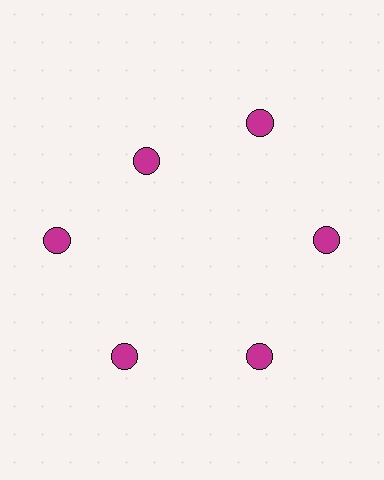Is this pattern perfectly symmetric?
No. The 6 magenta circles are arranged in a ring, but one element near the 11 o'clock position is pulled inward toward the center, breaking the 6-fold rotational symmetry.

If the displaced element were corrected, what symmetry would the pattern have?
It would have 6-fold rotational symmetry — the pattern would map onto itself every 60 degrees.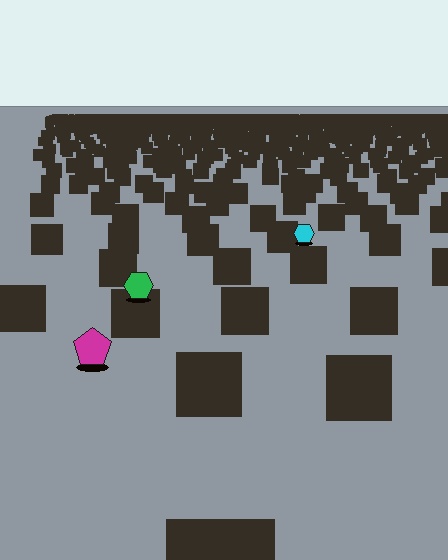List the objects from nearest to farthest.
From nearest to farthest: the magenta pentagon, the green hexagon, the cyan hexagon.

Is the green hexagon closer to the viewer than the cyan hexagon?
Yes. The green hexagon is closer — you can tell from the texture gradient: the ground texture is coarser near it.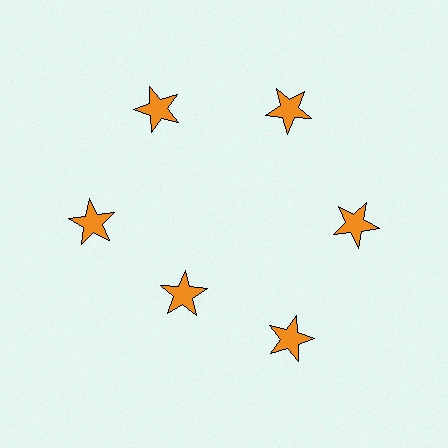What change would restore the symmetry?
The symmetry would be restored by moving it outward, back onto the ring so that all 6 stars sit at equal angles and equal distance from the center.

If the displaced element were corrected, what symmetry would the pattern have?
It would have 6-fold rotational symmetry — the pattern would map onto itself every 60 degrees.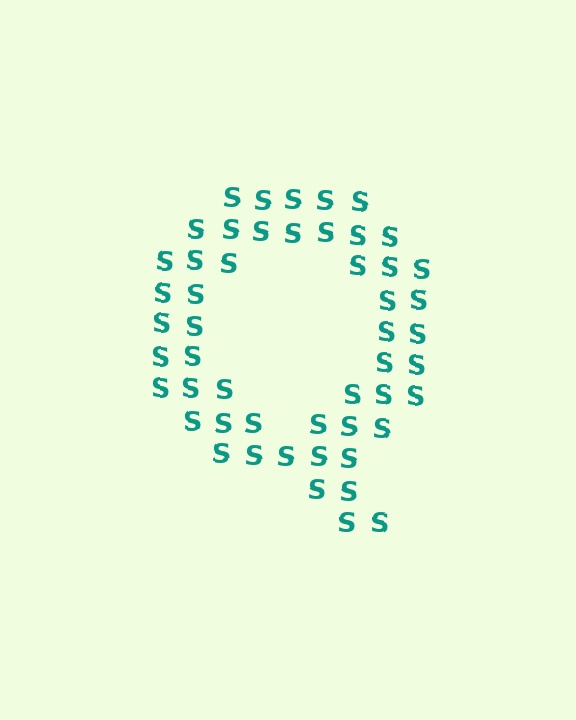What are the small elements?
The small elements are letter S's.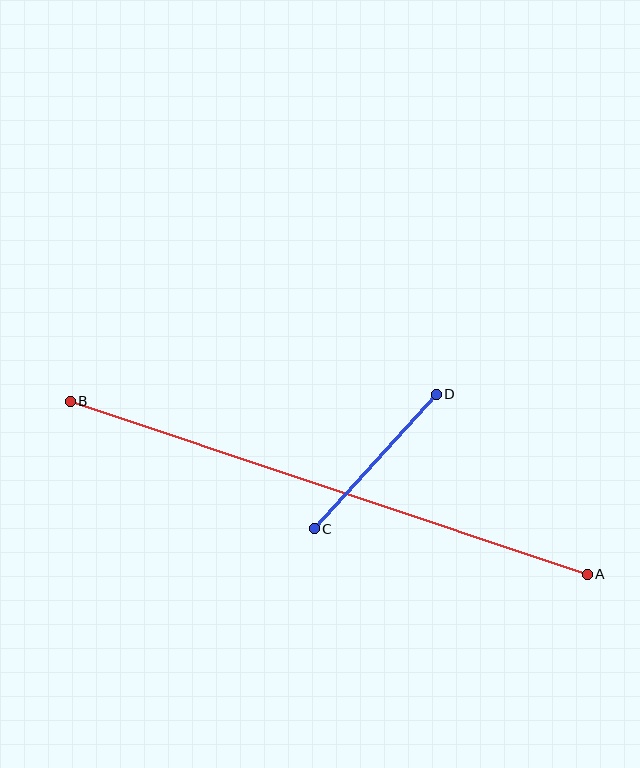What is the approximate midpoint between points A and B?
The midpoint is at approximately (329, 488) pixels.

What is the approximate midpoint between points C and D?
The midpoint is at approximately (375, 461) pixels.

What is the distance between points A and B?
The distance is approximately 545 pixels.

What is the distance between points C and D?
The distance is approximately 182 pixels.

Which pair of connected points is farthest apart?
Points A and B are farthest apart.